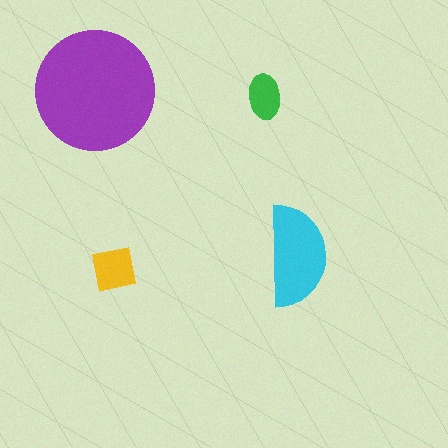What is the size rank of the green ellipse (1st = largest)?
4th.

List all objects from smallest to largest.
The green ellipse, the yellow square, the cyan semicircle, the purple circle.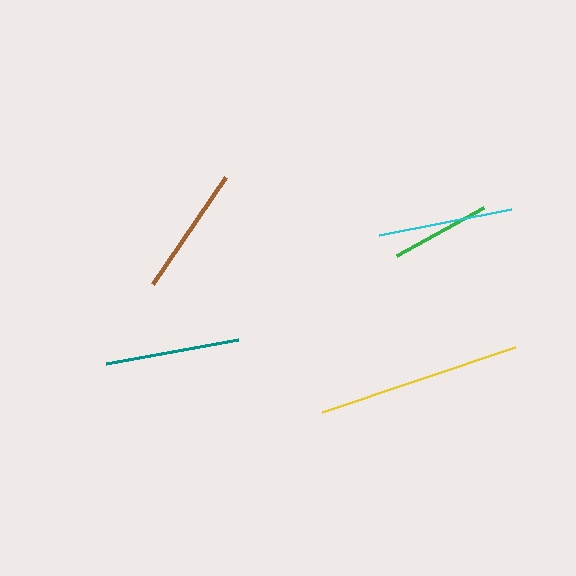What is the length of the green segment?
The green segment is approximately 99 pixels long.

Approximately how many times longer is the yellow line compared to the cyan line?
The yellow line is approximately 1.5 times the length of the cyan line.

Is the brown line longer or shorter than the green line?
The brown line is longer than the green line.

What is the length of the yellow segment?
The yellow segment is approximately 204 pixels long.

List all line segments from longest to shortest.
From longest to shortest: yellow, cyan, teal, brown, green.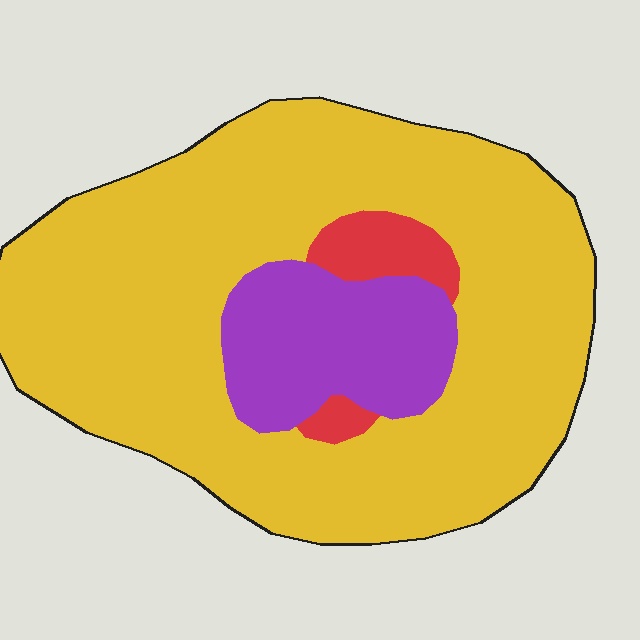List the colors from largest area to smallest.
From largest to smallest: yellow, purple, red.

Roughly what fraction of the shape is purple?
Purple covers about 15% of the shape.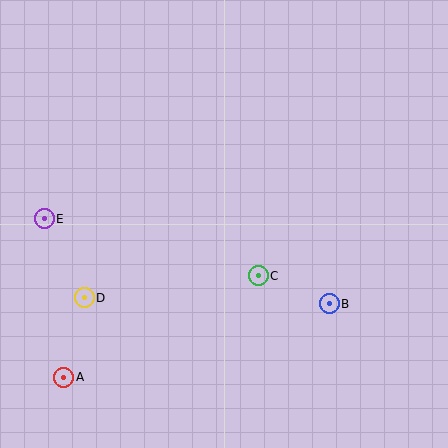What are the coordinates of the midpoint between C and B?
The midpoint between C and B is at (294, 290).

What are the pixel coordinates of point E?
Point E is at (44, 219).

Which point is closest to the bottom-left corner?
Point A is closest to the bottom-left corner.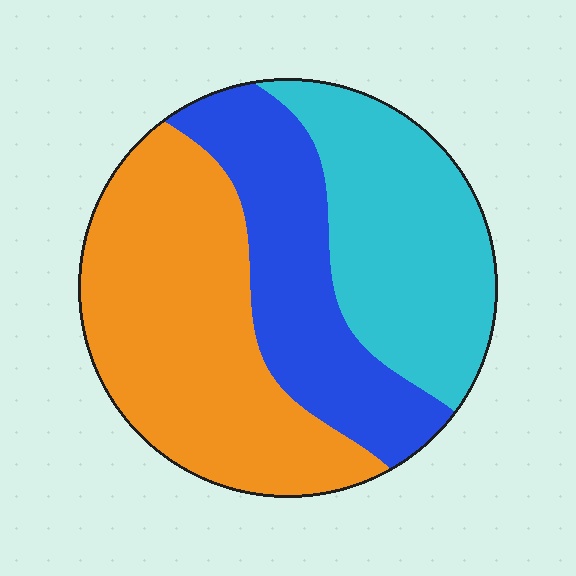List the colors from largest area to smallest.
From largest to smallest: orange, cyan, blue.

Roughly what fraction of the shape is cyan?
Cyan takes up about one third (1/3) of the shape.